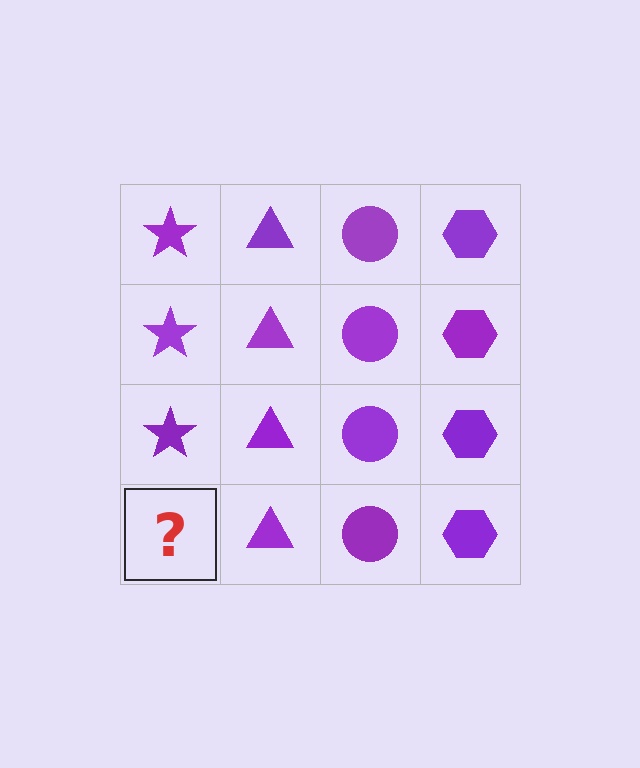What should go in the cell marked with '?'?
The missing cell should contain a purple star.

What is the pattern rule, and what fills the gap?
The rule is that each column has a consistent shape. The gap should be filled with a purple star.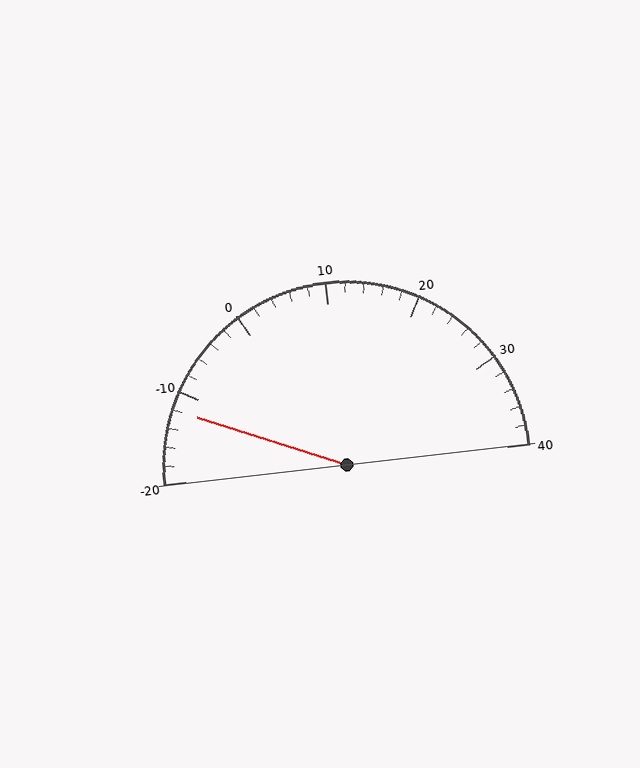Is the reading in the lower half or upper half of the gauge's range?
The reading is in the lower half of the range (-20 to 40).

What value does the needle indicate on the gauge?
The needle indicates approximately -12.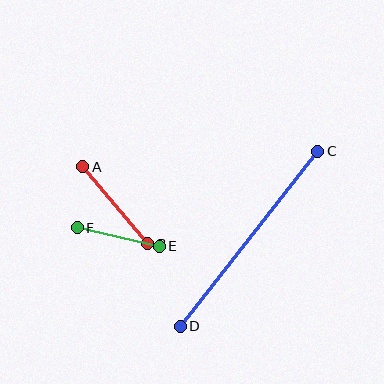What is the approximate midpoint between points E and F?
The midpoint is at approximately (118, 237) pixels.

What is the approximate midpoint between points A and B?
The midpoint is at approximately (115, 205) pixels.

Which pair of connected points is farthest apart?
Points C and D are farthest apart.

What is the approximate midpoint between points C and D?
The midpoint is at approximately (249, 239) pixels.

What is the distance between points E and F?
The distance is approximately 84 pixels.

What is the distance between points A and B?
The distance is approximately 100 pixels.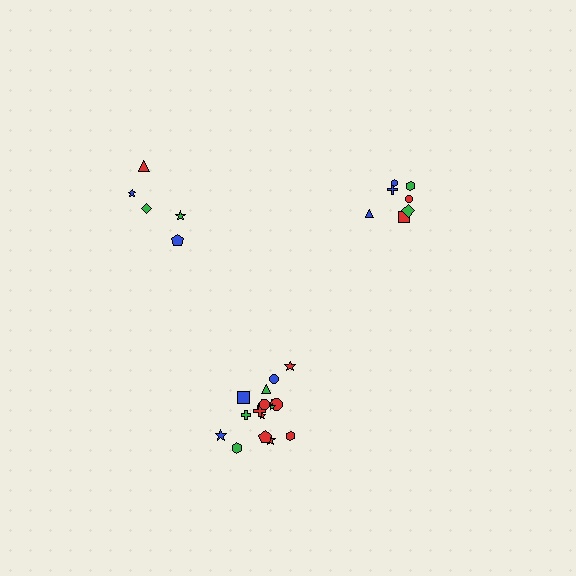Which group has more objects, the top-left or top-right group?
The top-right group.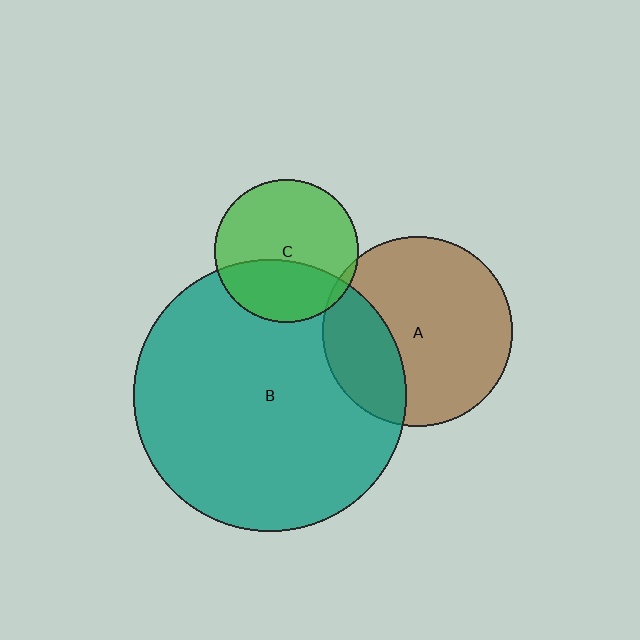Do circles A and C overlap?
Yes.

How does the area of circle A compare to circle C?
Approximately 1.8 times.